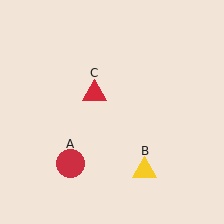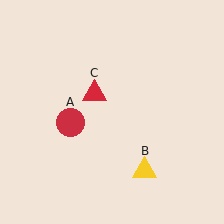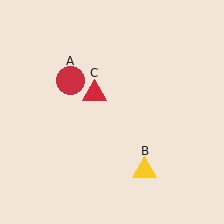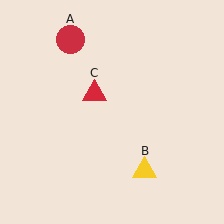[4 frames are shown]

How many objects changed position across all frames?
1 object changed position: red circle (object A).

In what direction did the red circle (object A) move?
The red circle (object A) moved up.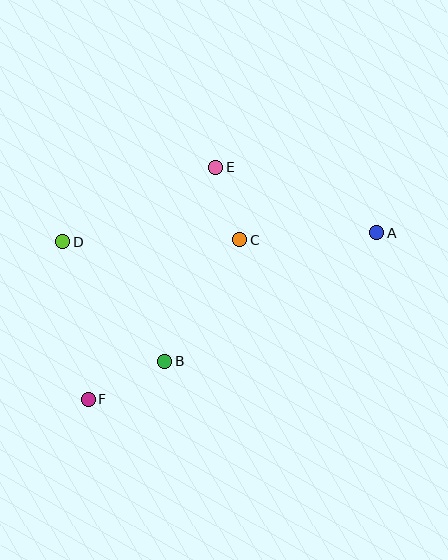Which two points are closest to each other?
Points C and E are closest to each other.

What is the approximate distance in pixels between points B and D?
The distance between B and D is approximately 157 pixels.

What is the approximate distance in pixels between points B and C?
The distance between B and C is approximately 143 pixels.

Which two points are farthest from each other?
Points A and F are farthest from each other.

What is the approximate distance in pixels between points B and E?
The distance between B and E is approximately 201 pixels.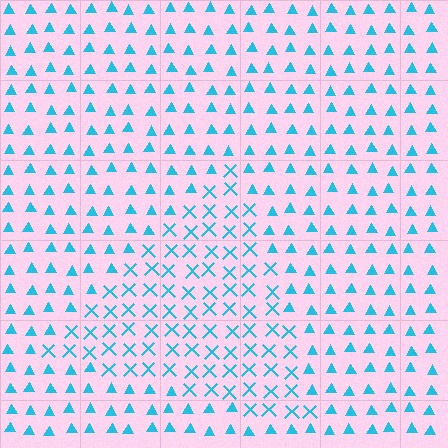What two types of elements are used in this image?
The image uses X marks inside the triangle region and triangles outside it.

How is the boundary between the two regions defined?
The boundary is defined by a change in element shape: X marks inside vs. triangles outside. All elements share the same color and spacing.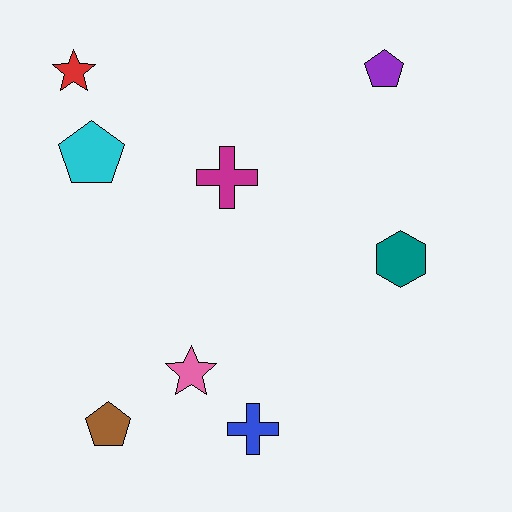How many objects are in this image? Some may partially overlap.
There are 8 objects.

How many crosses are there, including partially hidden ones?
There are 2 crosses.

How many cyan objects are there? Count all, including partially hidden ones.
There is 1 cyan object.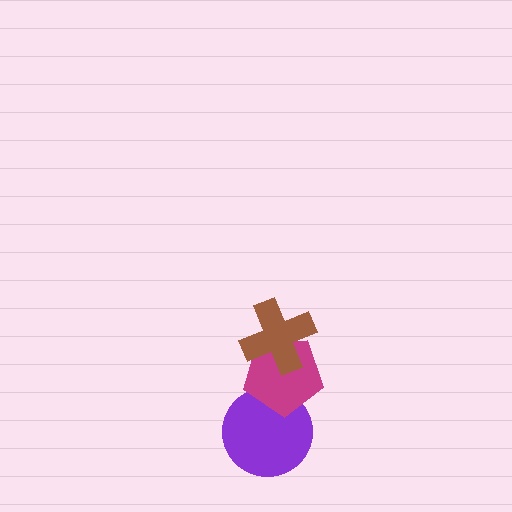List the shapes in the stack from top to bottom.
From top to bottom: the brown cross, the magenta pentagon, the purple circle.